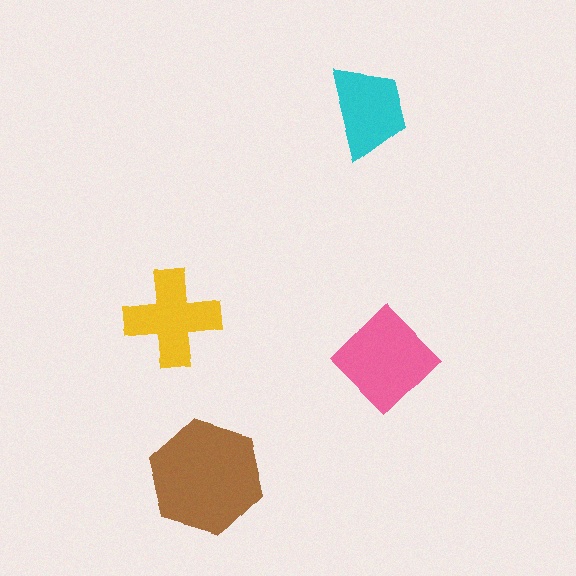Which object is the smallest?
The cyan trapezoid.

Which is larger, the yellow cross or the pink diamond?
The pink diamond.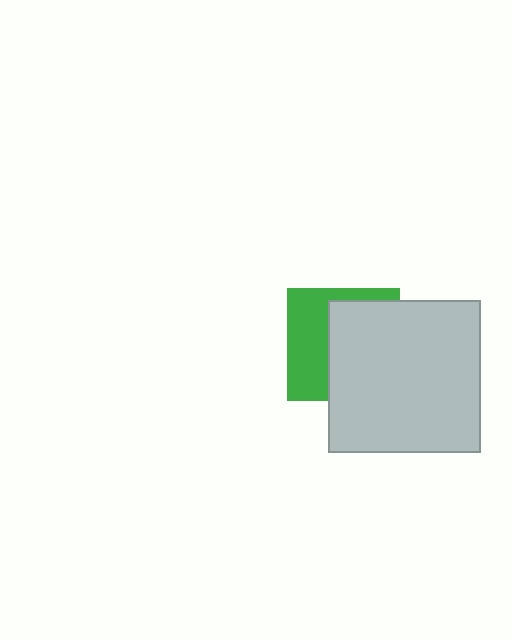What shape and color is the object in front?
The object in front is a light gray square.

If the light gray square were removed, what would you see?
You would see the complete green square.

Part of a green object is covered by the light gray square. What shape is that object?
It is a square.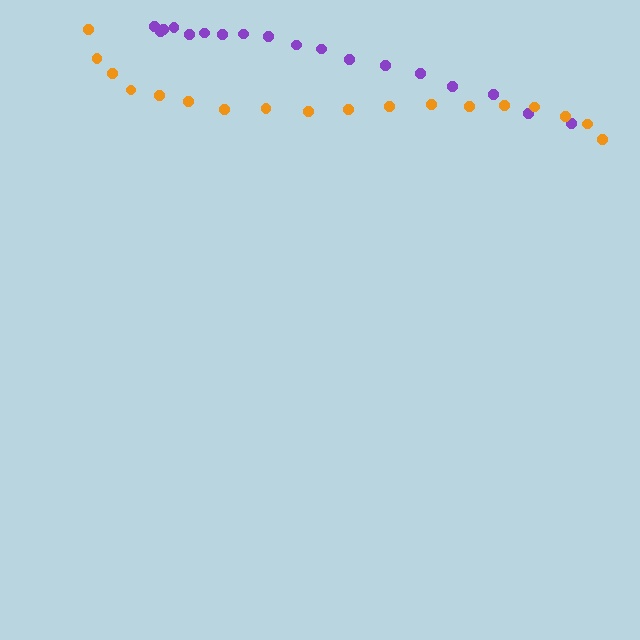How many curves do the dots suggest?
There are 2 distinct paths.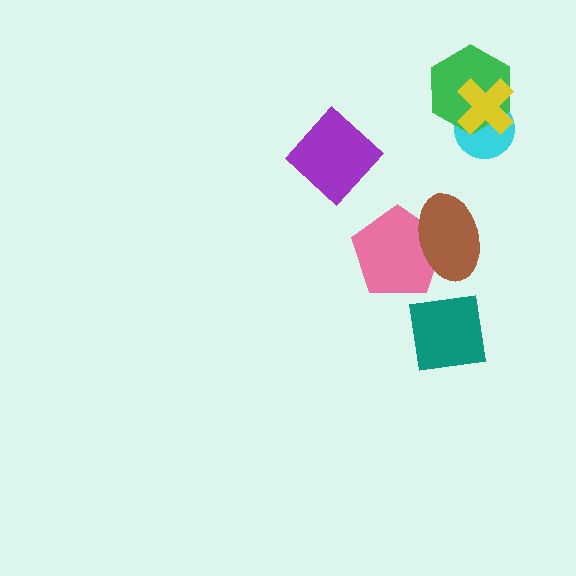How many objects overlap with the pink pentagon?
1 object overlaps with the pink pentagon.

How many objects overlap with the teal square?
0 objects overlap with the teal square.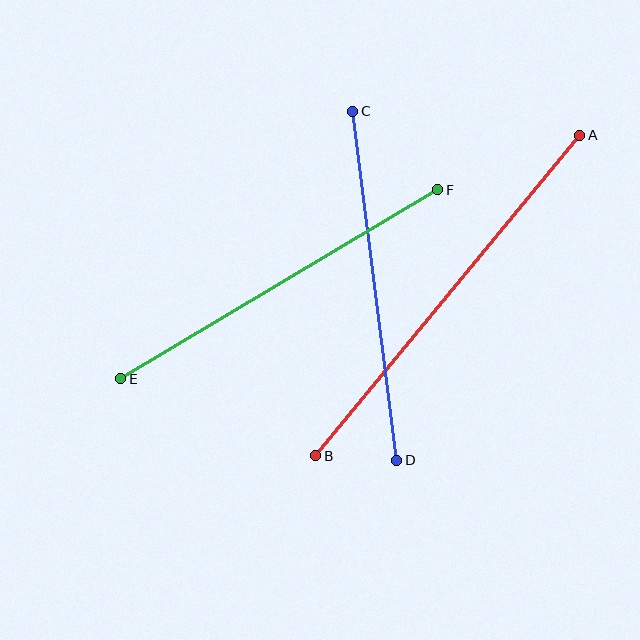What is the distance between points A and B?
The distance is approximately 415 pixels.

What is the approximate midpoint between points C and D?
The midpoint is at approximately (375, 286) pixels.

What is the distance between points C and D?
The distance is approximately 351 pixels.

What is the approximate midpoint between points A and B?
The midpoint is at approximately (448, 296) pixels.